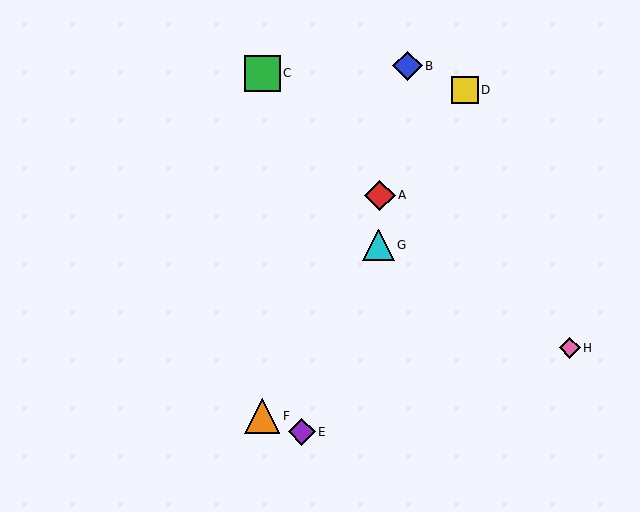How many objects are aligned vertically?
2 objects (C, F) are aligned vertically.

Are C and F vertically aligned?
Yes, both are at x≈262.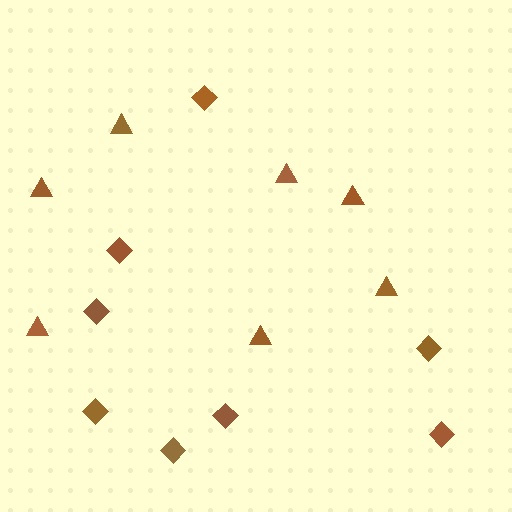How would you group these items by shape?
There are 2 groups: one group of diamonds (8) and one group of triangles (7).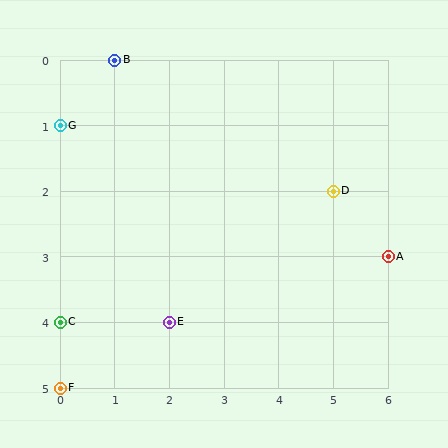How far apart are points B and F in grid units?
Points B and F are 1 column and 5 rows apart (about 5.1 grid units diagonally).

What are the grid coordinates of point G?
Point G is at grid coordinates (0, 1).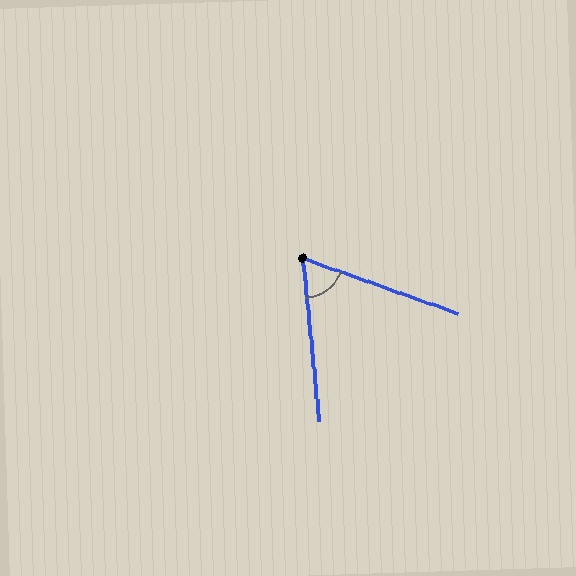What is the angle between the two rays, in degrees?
Approximately 65 degrees.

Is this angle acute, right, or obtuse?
It is acute.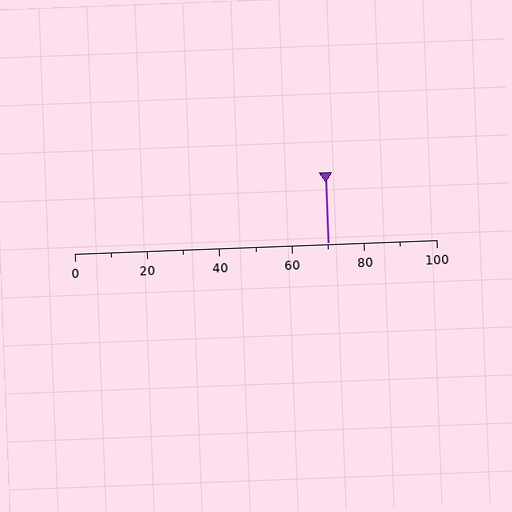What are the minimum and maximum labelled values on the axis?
The axis runs from 0 to 100.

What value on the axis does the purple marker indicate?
The marker indicates approximately 70.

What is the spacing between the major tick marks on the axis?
The major ticks are spaced 20 apart.